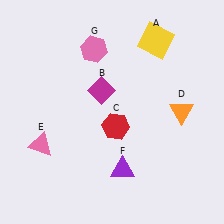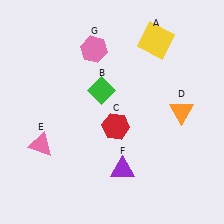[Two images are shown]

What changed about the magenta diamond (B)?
In Image 1, B is magenta. In Image 2, it changed to green.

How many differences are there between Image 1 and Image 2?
There is 1 difference between the two images.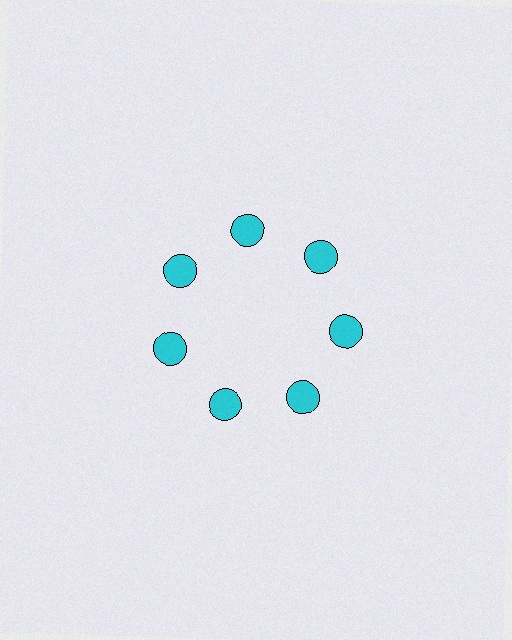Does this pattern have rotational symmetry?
Yes, this pattern has 7-fold rotational symmetry. It looks the same after rotating 51 degrees around the center.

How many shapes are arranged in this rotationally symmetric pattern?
There are 7 shapes, arranged in 7 groups of 1.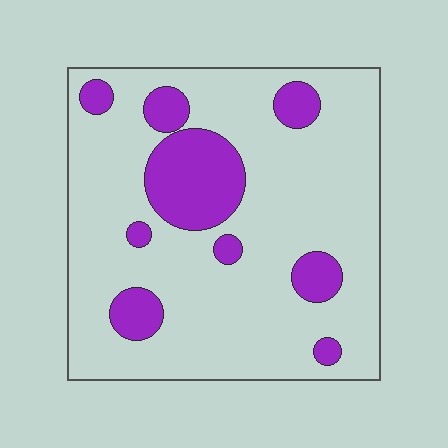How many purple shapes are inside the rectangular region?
9.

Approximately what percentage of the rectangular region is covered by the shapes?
Approximately 20%.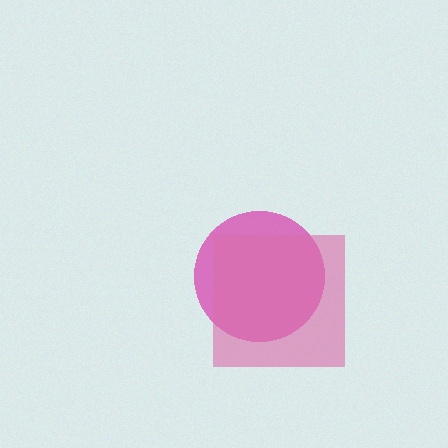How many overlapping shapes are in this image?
There are 2 overlapping shapes in the image.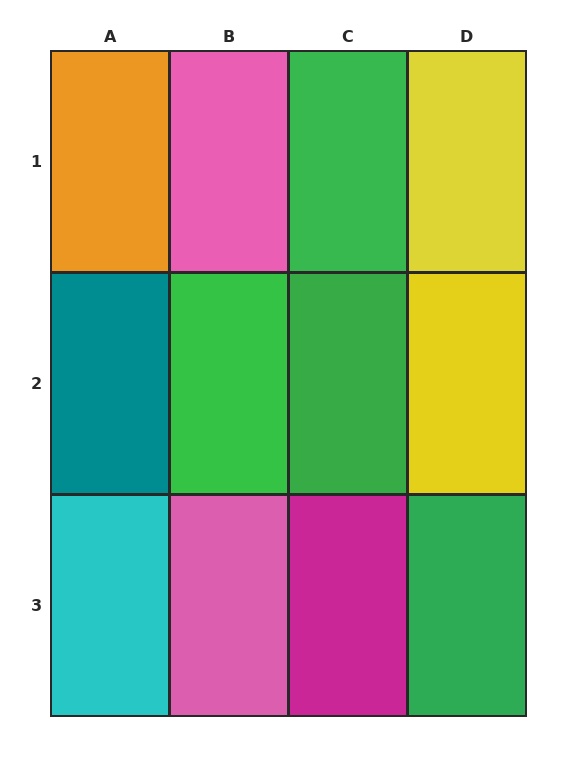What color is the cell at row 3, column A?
Cyan.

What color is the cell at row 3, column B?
Pink.